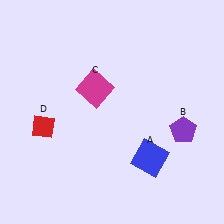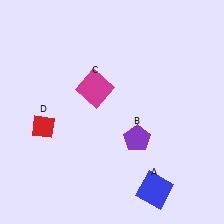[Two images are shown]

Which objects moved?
The objects that moved are: the blue square (A), the purple pentagon (B).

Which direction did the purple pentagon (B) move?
The purple pentagon (B) moved left.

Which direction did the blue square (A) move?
The blue square (A) moved down.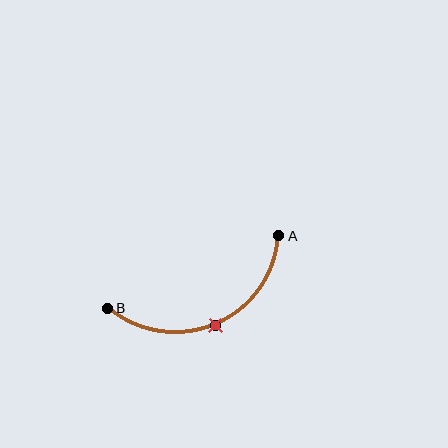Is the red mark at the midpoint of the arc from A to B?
Yes. The red mark lies on the arc at equal arc-length from both A and B — it is the arc midpoint.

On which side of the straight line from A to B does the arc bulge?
The arc bulges below the straight line connecting A and B.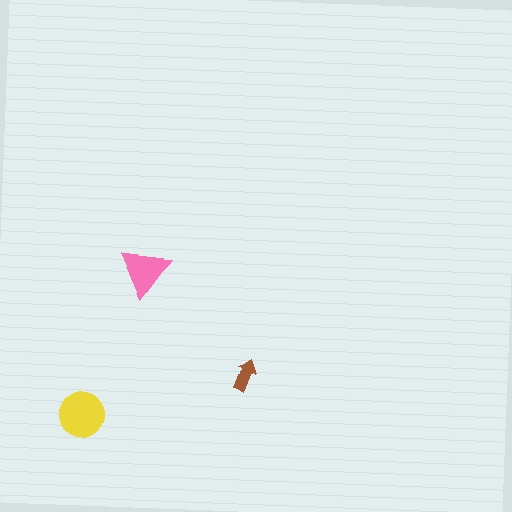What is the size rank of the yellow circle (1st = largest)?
1st.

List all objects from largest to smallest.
The yellow circle, the pink triangle, the brown arrow.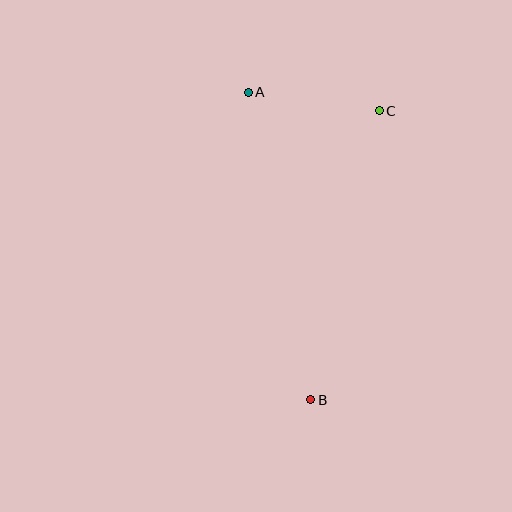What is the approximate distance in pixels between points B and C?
The distance between B and C is approximately 297 pixels.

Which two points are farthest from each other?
Points A and B are farthest from each other.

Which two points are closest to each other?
Points A and C are closest to each other.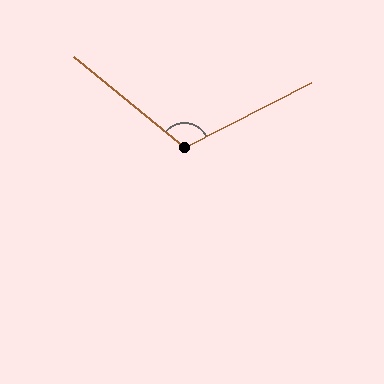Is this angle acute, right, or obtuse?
It is obtuse.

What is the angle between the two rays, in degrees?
Approximately 113 degrees.